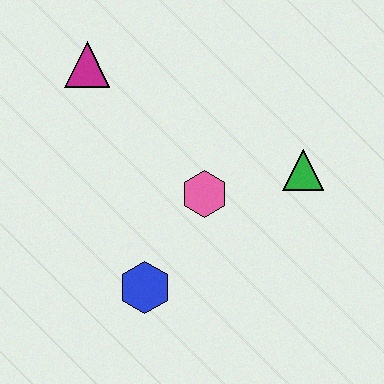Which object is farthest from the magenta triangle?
The green triangle is farthest from the magenta triangle.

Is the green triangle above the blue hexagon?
Yes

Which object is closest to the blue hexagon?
The pink hexagon is closest to the blue hexagon.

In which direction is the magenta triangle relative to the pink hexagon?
The magenta triangle is above the pink hexagon.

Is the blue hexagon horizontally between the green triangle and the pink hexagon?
No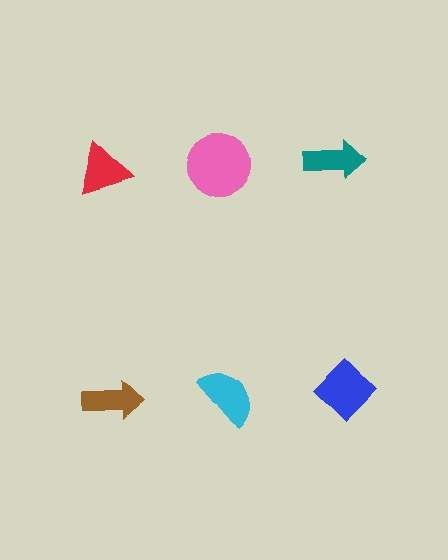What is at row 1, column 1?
A red triangle.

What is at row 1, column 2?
A pink circle.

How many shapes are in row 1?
3 shapes.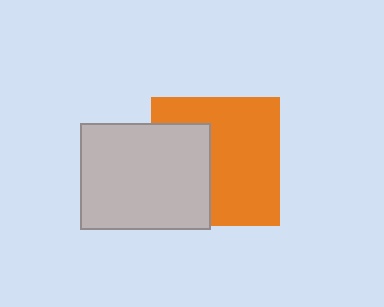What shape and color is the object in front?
The object in front is a light gray rectangle.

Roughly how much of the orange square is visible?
About half of it is visible (roughly 63%).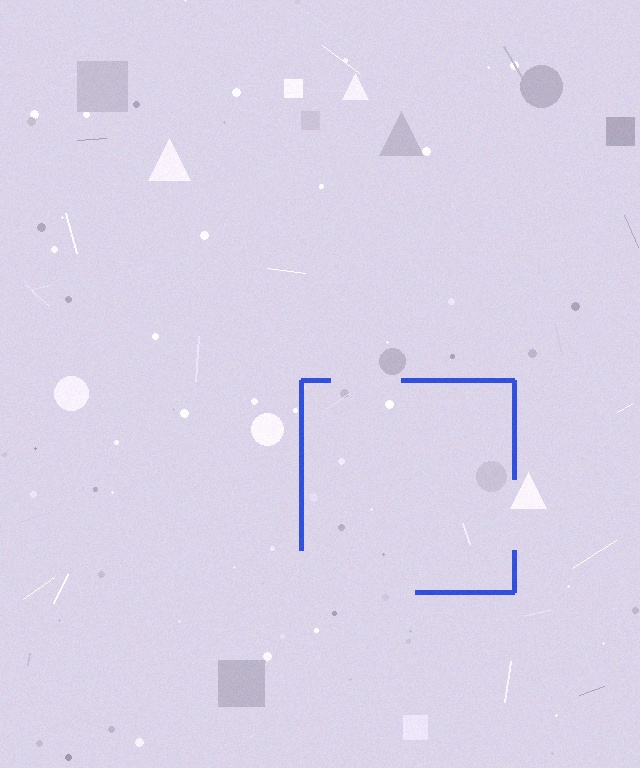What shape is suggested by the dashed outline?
The dashed outline suggests a square.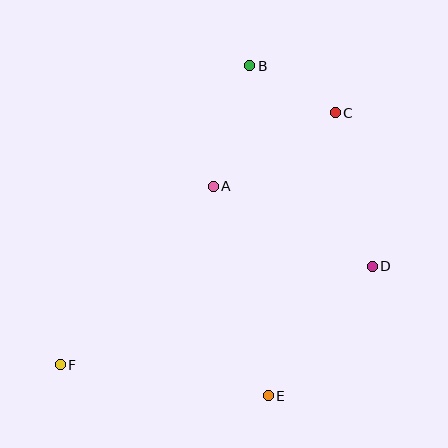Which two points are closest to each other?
Points B and C are closest to each other.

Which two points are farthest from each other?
Points C and F are farthest from each other.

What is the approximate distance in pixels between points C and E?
The distance between C and E is approximately 291 pixels.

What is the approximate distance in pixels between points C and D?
The distance between C and D is approximately 158 pixels.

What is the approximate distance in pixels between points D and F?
The distance between D and F is approximately 327 pixels.